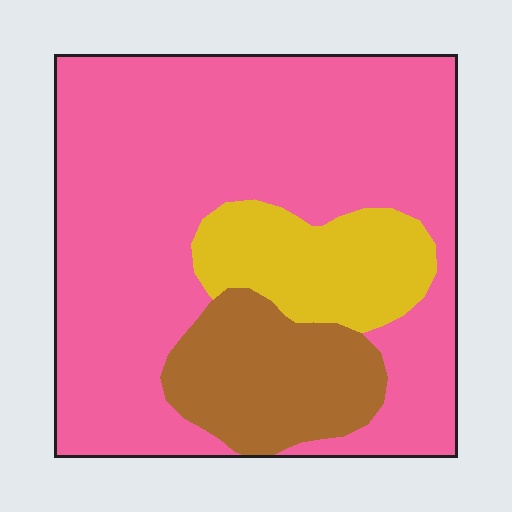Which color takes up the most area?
Pink, at roughly 70%.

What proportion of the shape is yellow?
Yellow takes up about one eighth (1/8) of the shape.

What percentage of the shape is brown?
Brown takes up about one sixth (1/6) of the shape.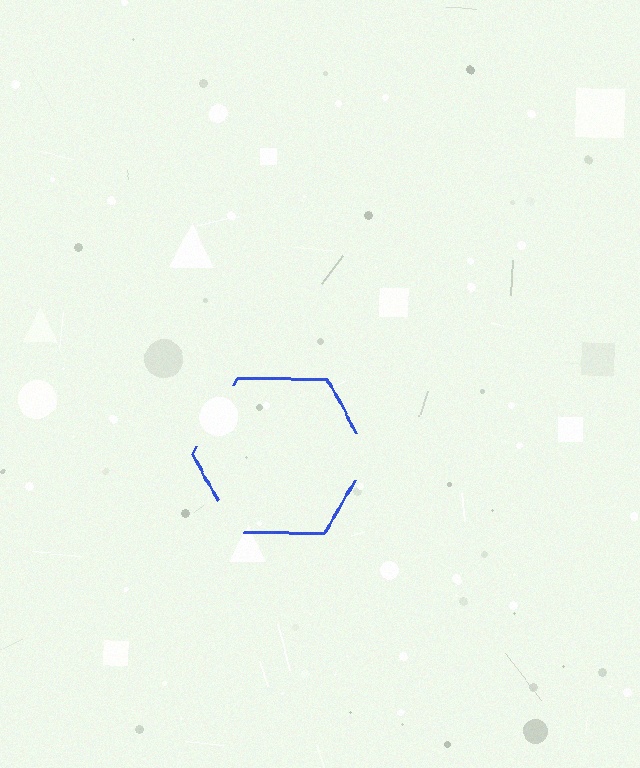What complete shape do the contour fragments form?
The contour fragments form a hexagon.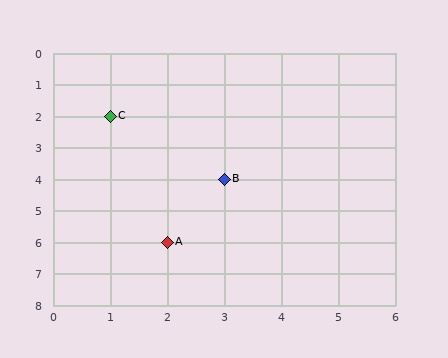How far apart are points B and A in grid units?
Points B and A are 1 column and 2 rows apart (about 2.2 grid units diagonally).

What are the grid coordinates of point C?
Point C is at grid coordinates (1, 2).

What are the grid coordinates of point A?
Point A is at grid coordinates (2, 6).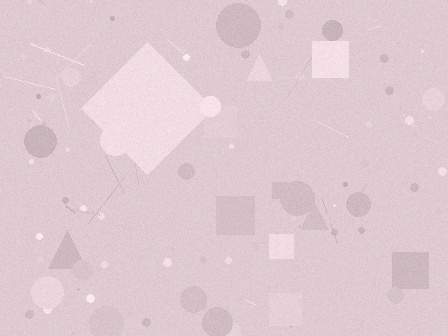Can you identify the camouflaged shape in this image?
The camouflaged shape is a diamond.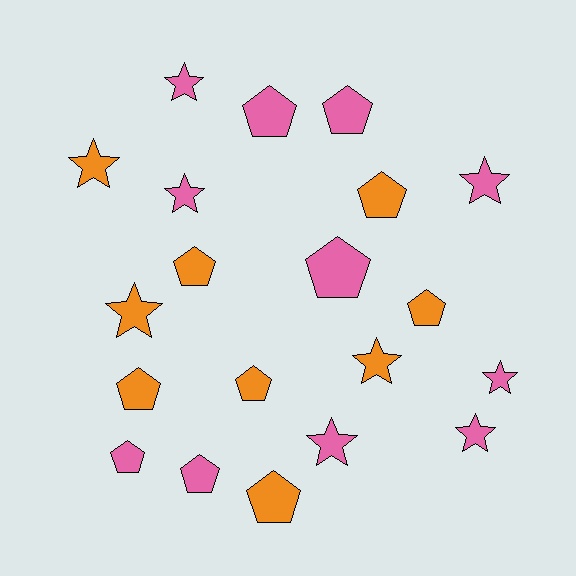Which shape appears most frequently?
Pentagon, with 11 objects.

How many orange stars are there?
There are 3 orange stars.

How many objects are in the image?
There are 20 objects.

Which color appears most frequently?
Pink, with 11 objects.